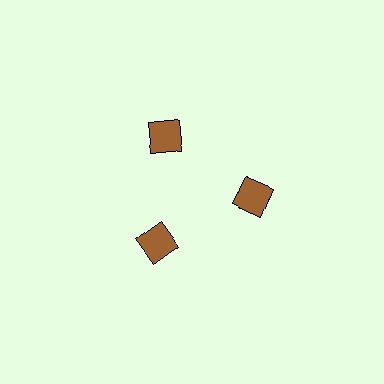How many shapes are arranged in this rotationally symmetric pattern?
There are 3 shapes, arranged in 3 groups of 1.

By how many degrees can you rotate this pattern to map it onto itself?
The pattern maps onto itself every 120 degrees of rotation.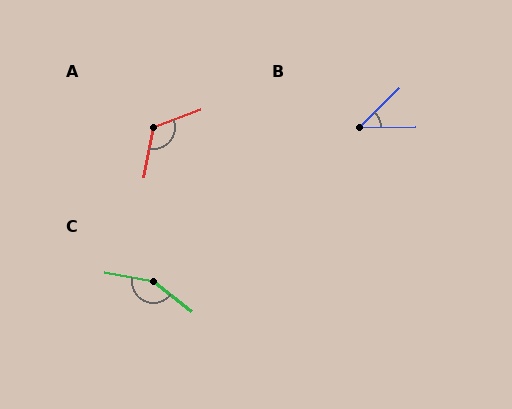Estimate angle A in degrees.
Approximately 121 degrees.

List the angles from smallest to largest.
B (43°), A (121°), C (153°).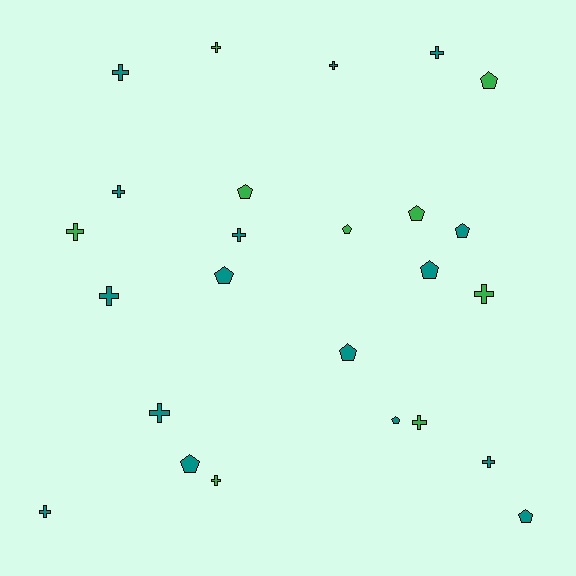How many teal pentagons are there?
There are 7 teal pentagons.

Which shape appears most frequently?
Cross, with 14 objects.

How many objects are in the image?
There are 25 objects.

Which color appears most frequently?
Teal, with 16 objects.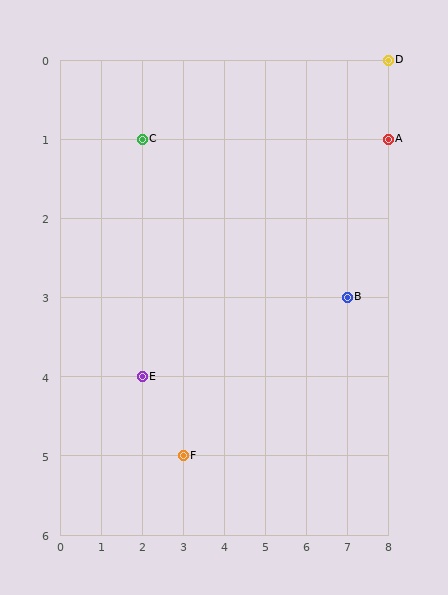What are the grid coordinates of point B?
Point B is at grid coordinates (7, 3).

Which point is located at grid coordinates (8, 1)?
Point A is at (8, 1).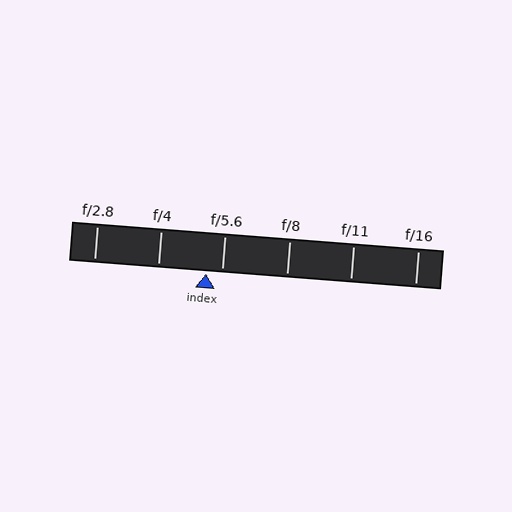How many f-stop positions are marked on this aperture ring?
There are 6 f-stop positions marked.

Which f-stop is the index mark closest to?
The index mark is closest to f/5.6.